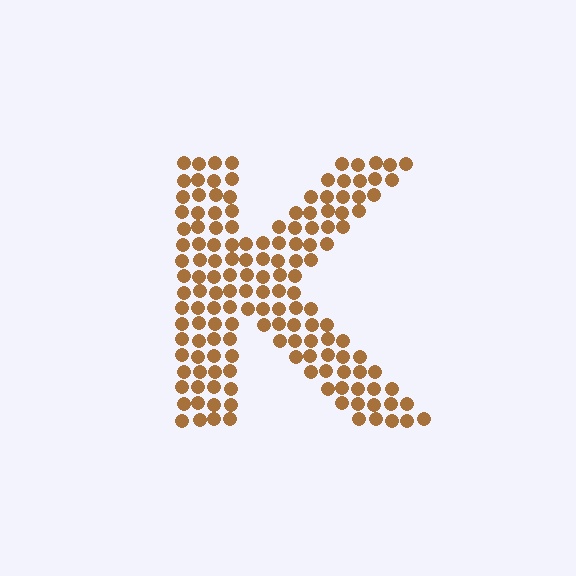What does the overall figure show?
The overall figure shows the letter K.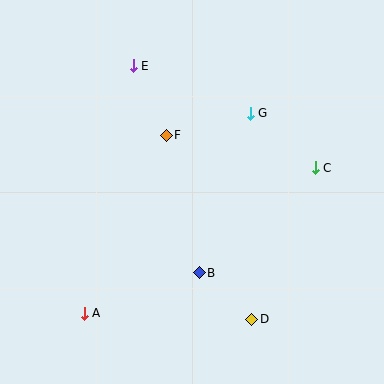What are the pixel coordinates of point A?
Point A is at (84, 313).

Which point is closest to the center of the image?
Point F at (166, 135) is closest to the center.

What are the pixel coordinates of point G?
Point G is at (250, 113).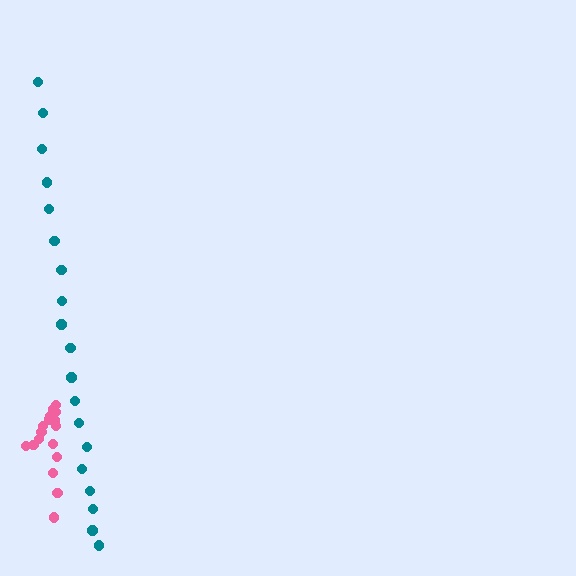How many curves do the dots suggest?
There are 2 distinct paths.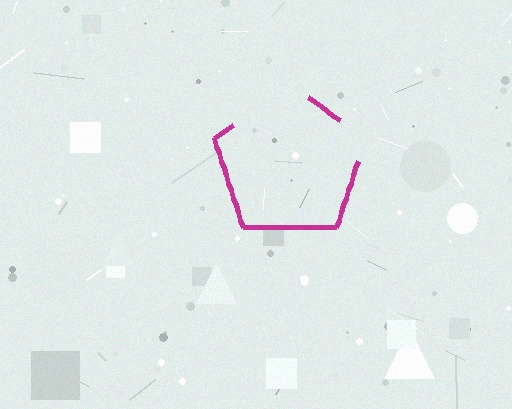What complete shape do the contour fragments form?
The contour fragments form a pentagon.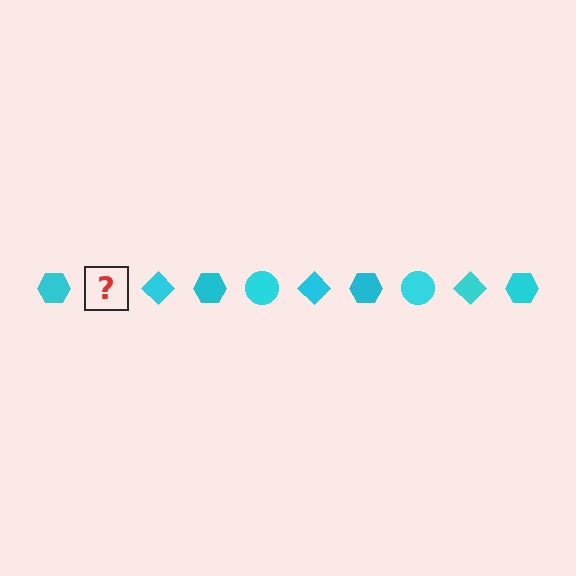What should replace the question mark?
The question mark should be replaced with a cyan circle.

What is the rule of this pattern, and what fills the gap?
The rule is that the pattern cycles through hexagon, circle, diamond shapes in cyan. The gap should be filled with a cyan circle.